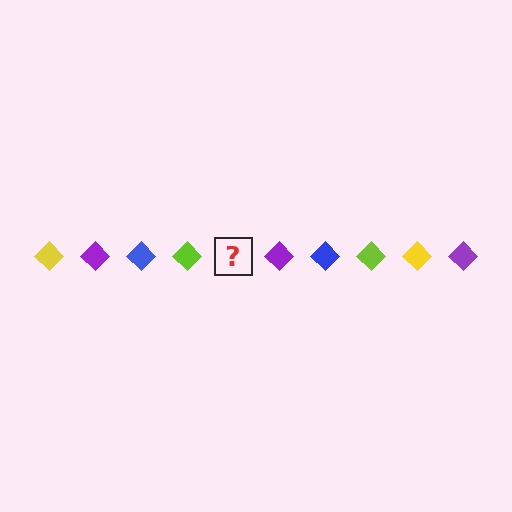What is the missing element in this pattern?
The missing element is a yellow diamond.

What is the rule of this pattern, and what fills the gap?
The rule is that the pattern cycles through yellow, purple, blue, lime diamonds. The gap should be filled with a yellow diamond.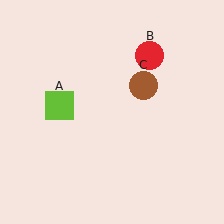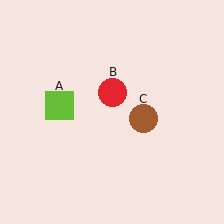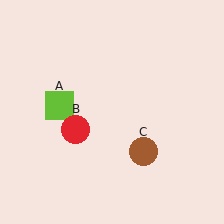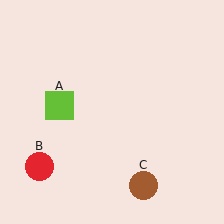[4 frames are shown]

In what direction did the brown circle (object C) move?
The brown circle (object C) moved down.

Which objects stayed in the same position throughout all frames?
Lime square (object A) remained stationary.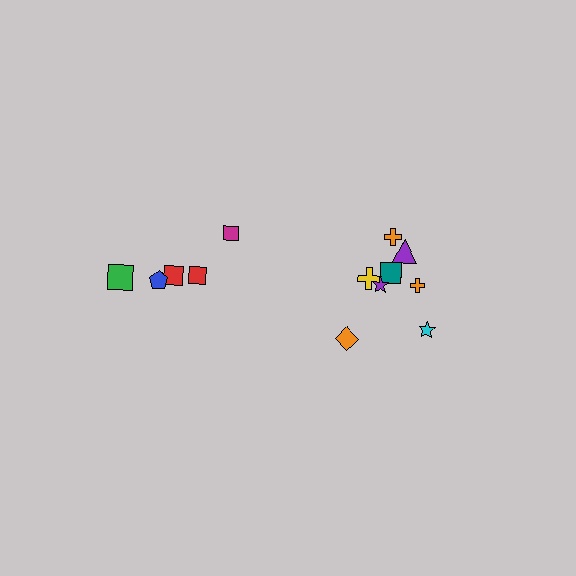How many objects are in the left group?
There are 5 objects.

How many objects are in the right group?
There are 8 objects.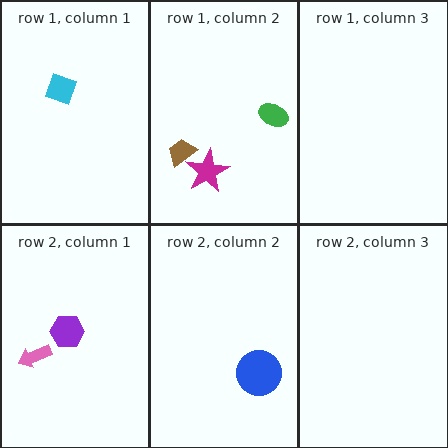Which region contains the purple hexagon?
The row 2, column 1 region.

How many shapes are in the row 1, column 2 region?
3.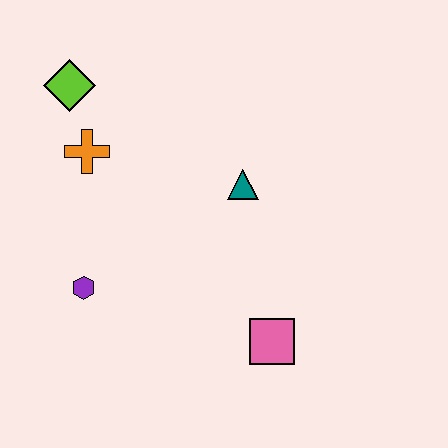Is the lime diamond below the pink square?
No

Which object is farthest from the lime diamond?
The pink square is farthest from the lime diamond.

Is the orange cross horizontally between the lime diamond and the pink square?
Yes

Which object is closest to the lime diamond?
The orange cross is closest to the lime diamond.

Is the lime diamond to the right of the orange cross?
No